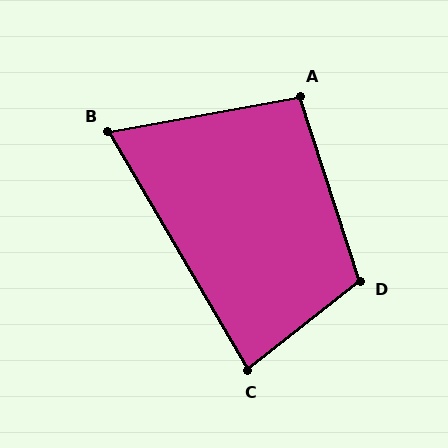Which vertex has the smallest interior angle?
B, at approximately 70 degrees.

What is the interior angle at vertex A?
Approximately 98 degrees (obtuse).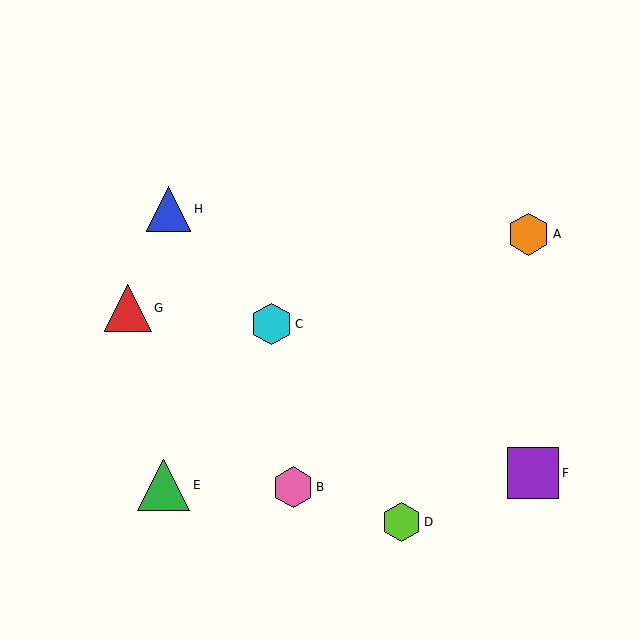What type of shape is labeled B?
Shape B is a pink hexagon.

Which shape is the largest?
The green triangle (labeled E) is the largest.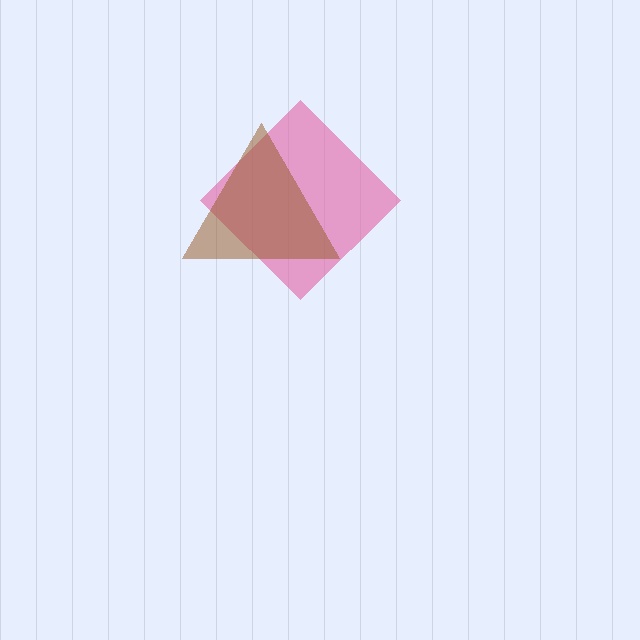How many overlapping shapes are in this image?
There are 2 overlapping shapes in the image.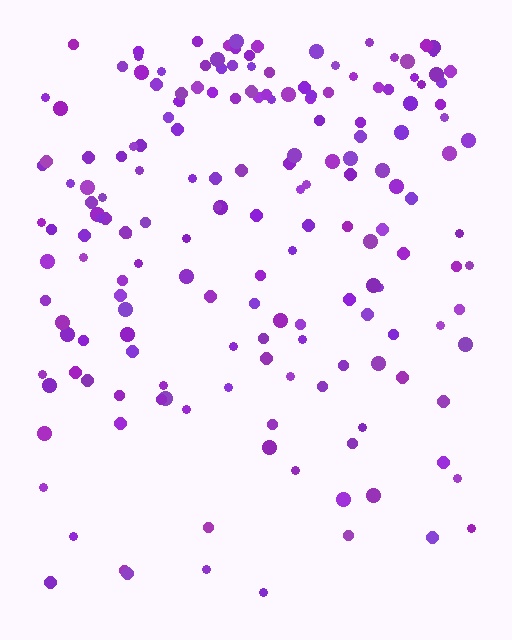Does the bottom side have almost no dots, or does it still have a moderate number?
Still a moderate number, just noticeably fewer than the top.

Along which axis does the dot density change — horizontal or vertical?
Vertical.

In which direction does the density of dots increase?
From bottom to top, with the top side densest.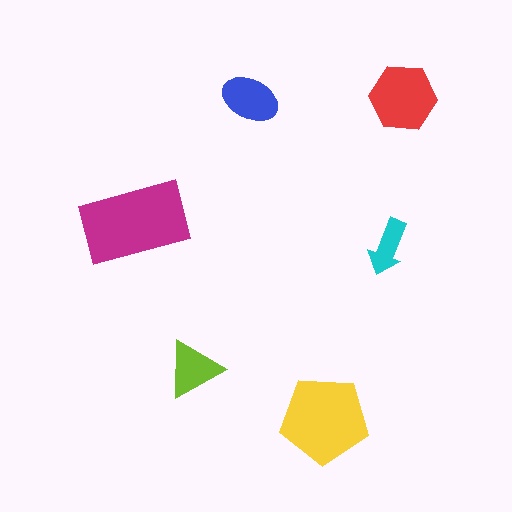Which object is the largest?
The magenta rectangle.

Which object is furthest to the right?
The red hexagon is rightmost.